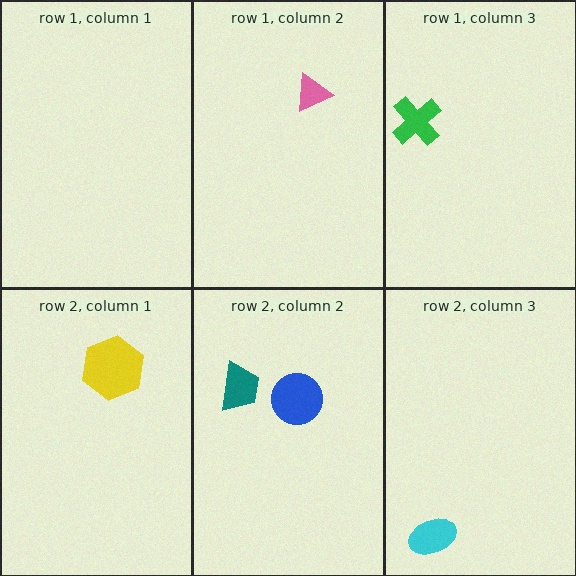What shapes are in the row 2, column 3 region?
The cyan ellipse.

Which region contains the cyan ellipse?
The row 2, column 3 region.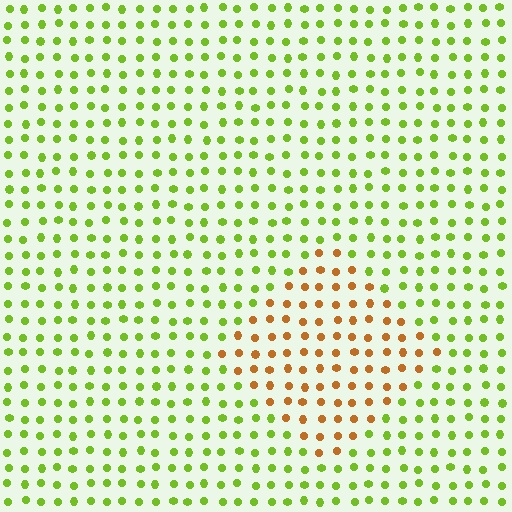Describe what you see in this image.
The image is filled with small lime elements in a uniform arrangement. A diamond-shaped region is visible where the elements are tinted to a slightly different hue, forming a subtle color boundary.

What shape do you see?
I see a diamond.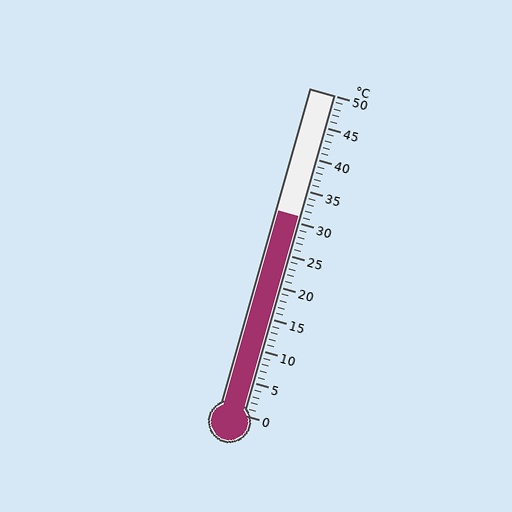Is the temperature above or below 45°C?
The temperature is below 45°C.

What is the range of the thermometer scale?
The thermometer scale ranges from 0°C to 50°C.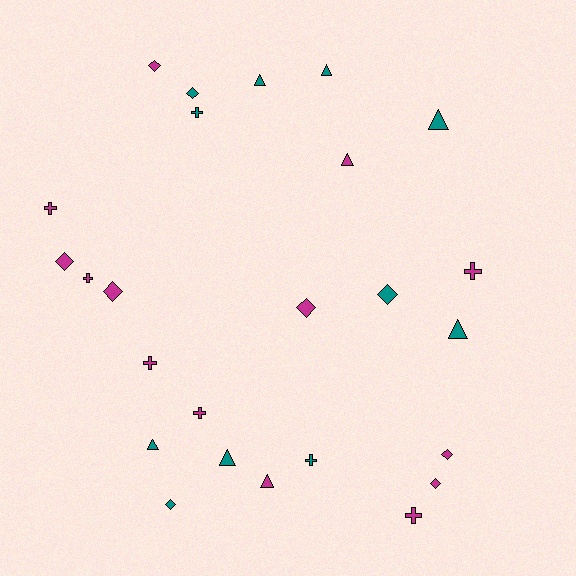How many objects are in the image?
There are 25 objects.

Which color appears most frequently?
Magenta, with 14 objects.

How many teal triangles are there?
There are 6 teal triangles.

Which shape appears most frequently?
Diamond, with 9 objects.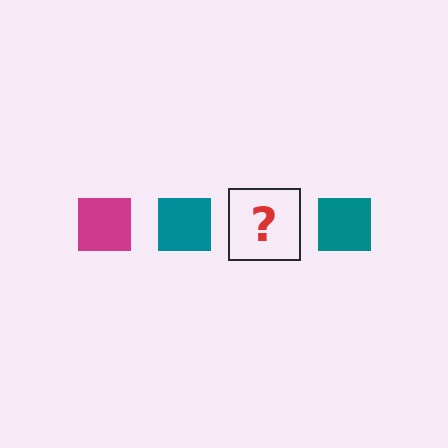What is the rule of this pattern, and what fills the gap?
The rule is that the pattern cycles through magenta, teal squares. The gap should be filled with a magenta square.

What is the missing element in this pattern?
The missing element is a magenta square.